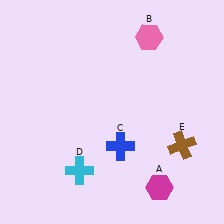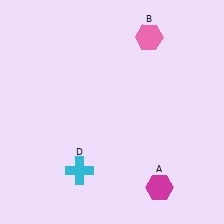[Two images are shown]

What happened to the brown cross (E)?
The brown cross (E) was removed in Image 2. It was in the bottom-right area of Image 1.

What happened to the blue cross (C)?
The blue cross (C) was removed in Image 2. It was in the bottom-right area of Image 1.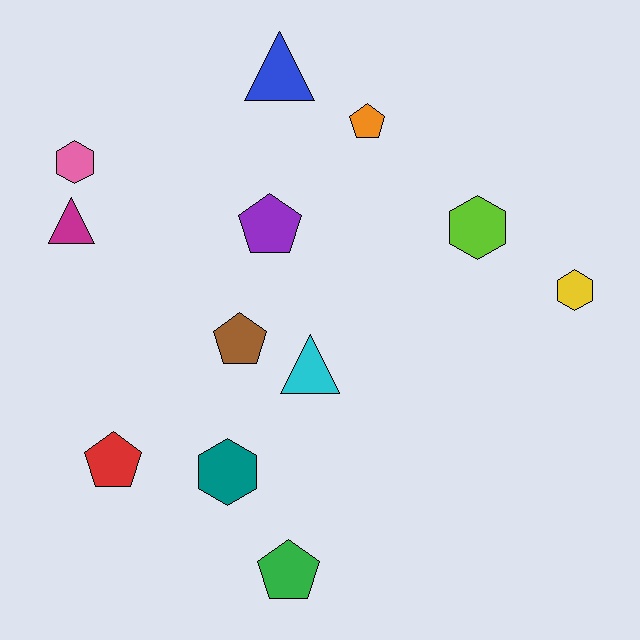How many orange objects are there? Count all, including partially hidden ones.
There is 1 orange object.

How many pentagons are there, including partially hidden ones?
There are 5 pentagons.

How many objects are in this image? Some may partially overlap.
There are 12 objects.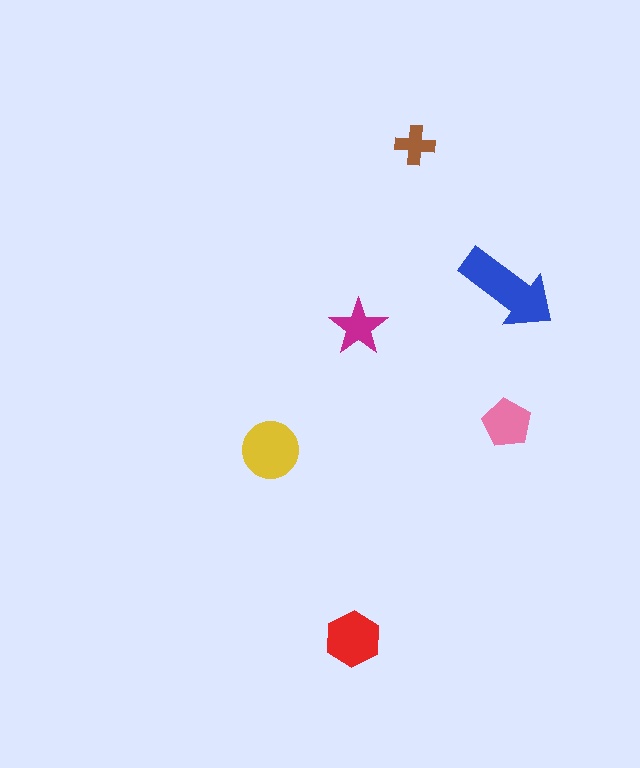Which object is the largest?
The blue arrow.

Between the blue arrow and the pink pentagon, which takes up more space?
The blue arrow.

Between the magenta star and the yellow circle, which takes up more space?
The yellow circle.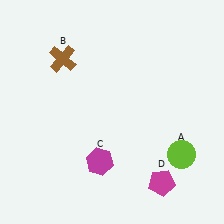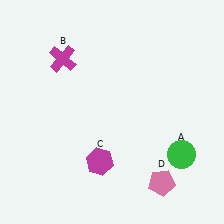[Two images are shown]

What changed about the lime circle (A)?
In Image 1, A is lime. In Image 2, it changed to green.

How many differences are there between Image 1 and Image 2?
There are 3 differences between the two images.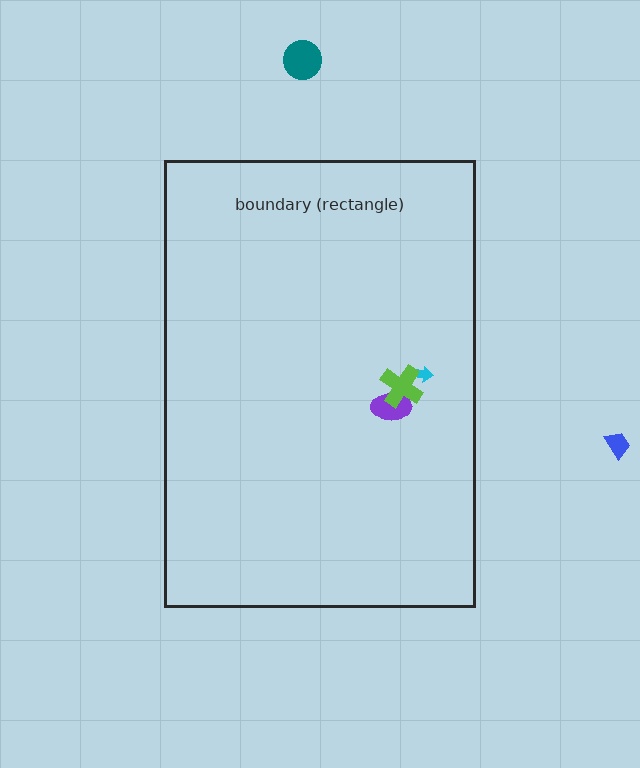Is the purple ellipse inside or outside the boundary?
Inside.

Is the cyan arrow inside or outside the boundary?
Inside.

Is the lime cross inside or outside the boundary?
Inside.